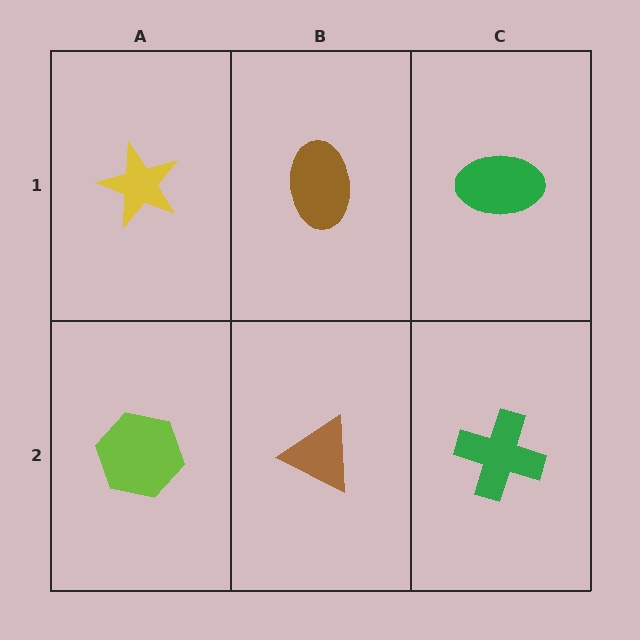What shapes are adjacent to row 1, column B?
A brown triangle (row 2, column B), a yellow star (row 1, column A), a green ellipse (row 1, column C).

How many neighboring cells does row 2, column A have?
2.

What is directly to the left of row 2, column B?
A lime hexagon.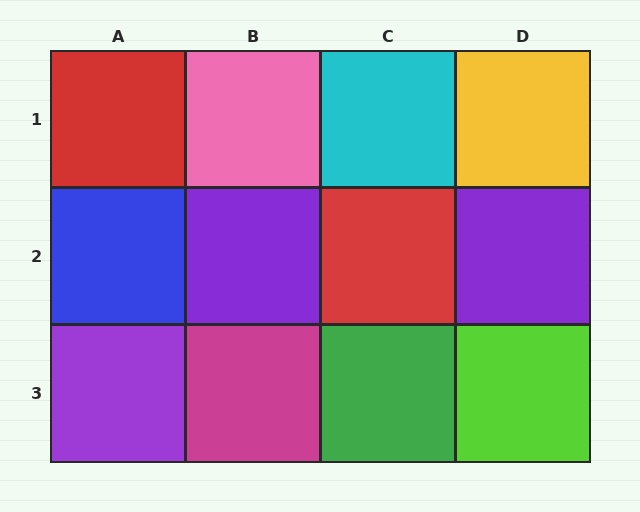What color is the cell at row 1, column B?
Pink.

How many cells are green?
1 cell is green.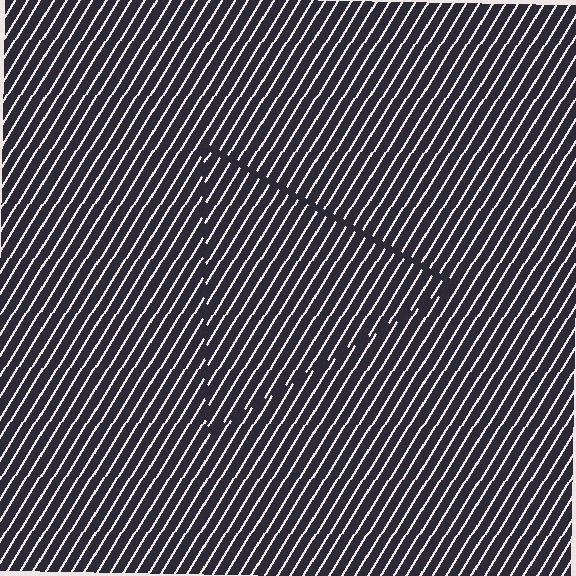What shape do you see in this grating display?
An illusory triangle. The interior of the shape contains the same grating, shifted by half a period — the contour is defined by the phase discontinuity where line-ends from the inner and outer gratings abut.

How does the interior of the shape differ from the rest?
The interior of the shape contains the same grating, shifted by half a period — the contour is defined by the phase discontinuity where line-ends from the inner and outer gratings abut.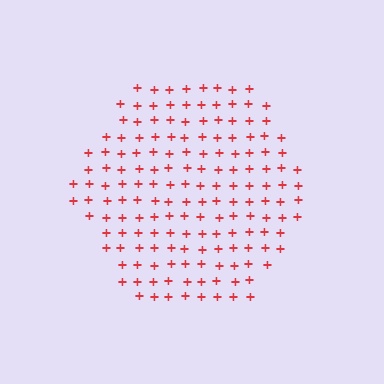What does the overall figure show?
The overall figure shows a hexagon.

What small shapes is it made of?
It is made of small plus signs.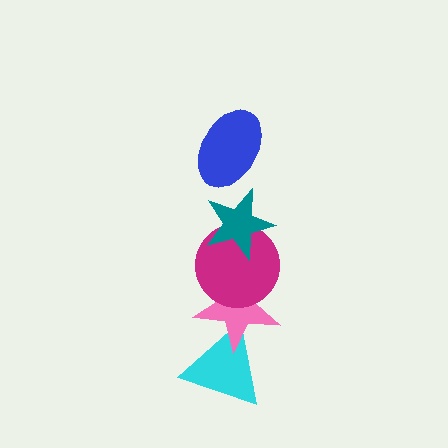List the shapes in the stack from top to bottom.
From top to bottom: the blue ellipse, the teal star, the magenta circle, the pink star, the cyan triangle.